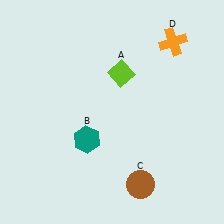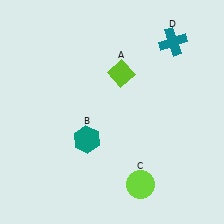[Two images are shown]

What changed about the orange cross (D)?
In Image 1, D is orange. In Image 2, it changed to teal.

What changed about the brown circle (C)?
In Image 1, C is brown. In Image 2, it changed to lime.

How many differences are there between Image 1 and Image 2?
There are 2 differences between the two images.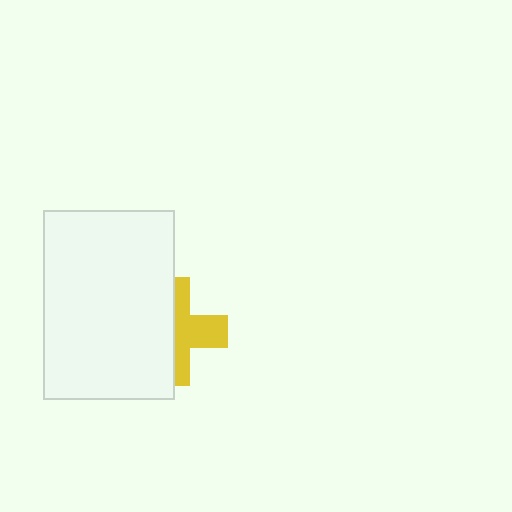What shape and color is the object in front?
The object in front is a white rectangle.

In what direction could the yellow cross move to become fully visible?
The yellow cross could move right. That would shift it out from behind the white rectangle entirely.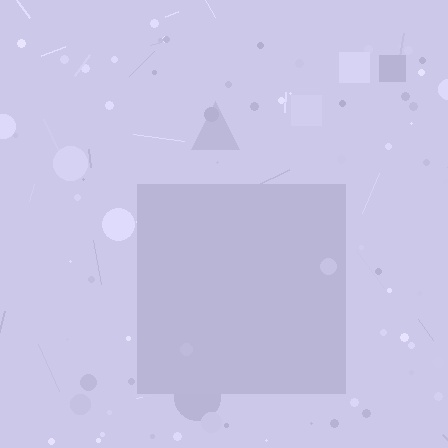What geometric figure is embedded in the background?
A square is embedded in the background.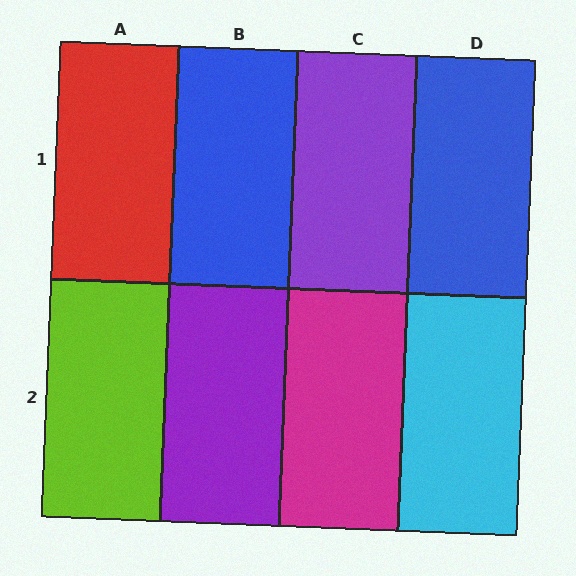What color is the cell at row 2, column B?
Purple.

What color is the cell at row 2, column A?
Lime.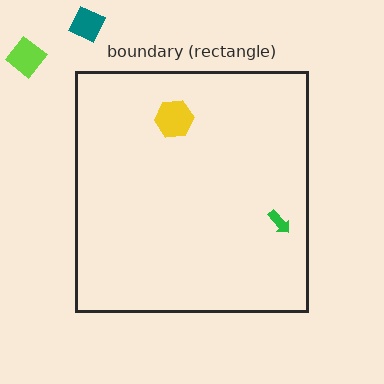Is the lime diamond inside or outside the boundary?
Outside.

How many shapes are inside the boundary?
2 inside, 2 outside.